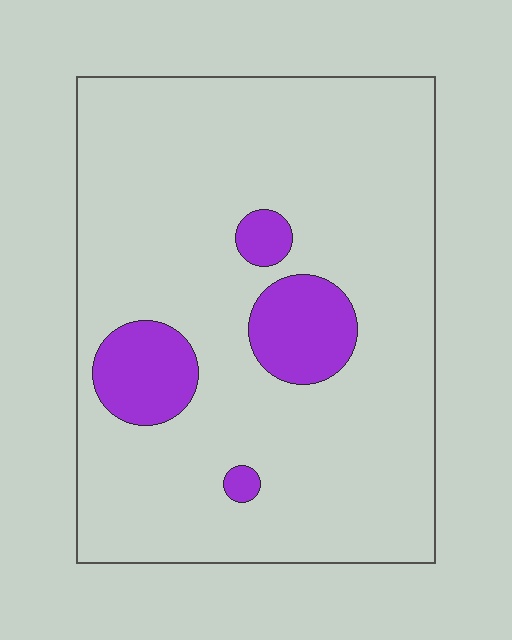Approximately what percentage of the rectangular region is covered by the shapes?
Approximately 15%.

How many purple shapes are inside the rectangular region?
4.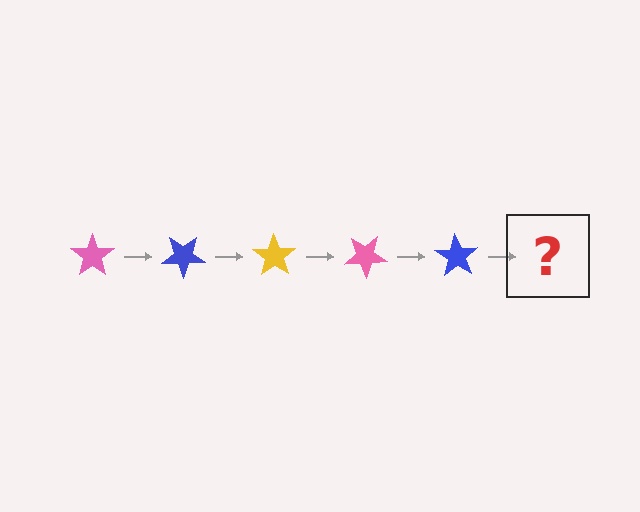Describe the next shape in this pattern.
It should be a yellow star, rotated 175 degrees from the start.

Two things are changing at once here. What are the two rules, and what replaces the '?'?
The two rules are that it rotates 35 degrees each step and the color cycles through pink, blue, and yellow. The '?' should be a yellow star, rotated 175 degrees from the start.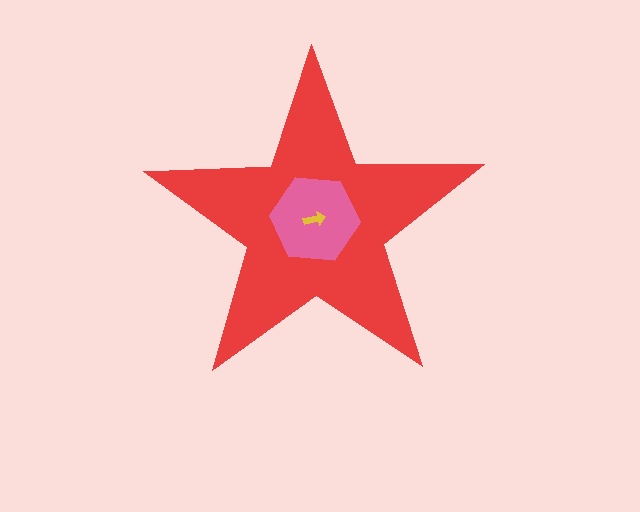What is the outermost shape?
The red star.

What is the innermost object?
The yellow arrow.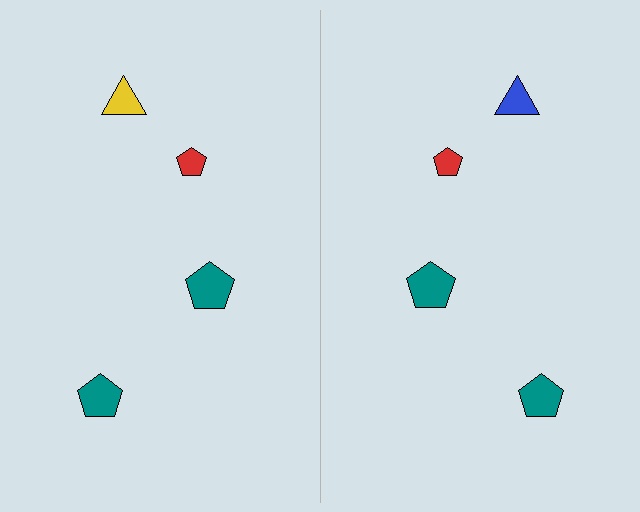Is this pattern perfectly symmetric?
No, the pattern is not perfectly symmetric. The blue triangle on the right side breaks the symmetry — its mirror counterpart is yellow.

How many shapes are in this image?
There are 8 shapes in this image.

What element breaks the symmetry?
The blue triangle on the right side breaks the symmetry — its mirror counterpart is yellow.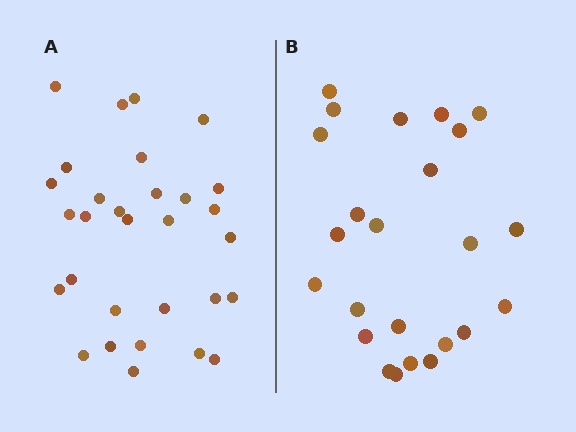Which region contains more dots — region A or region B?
Region A (the left region) has more dots.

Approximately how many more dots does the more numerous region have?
Region A has about 6 more dots than region B.